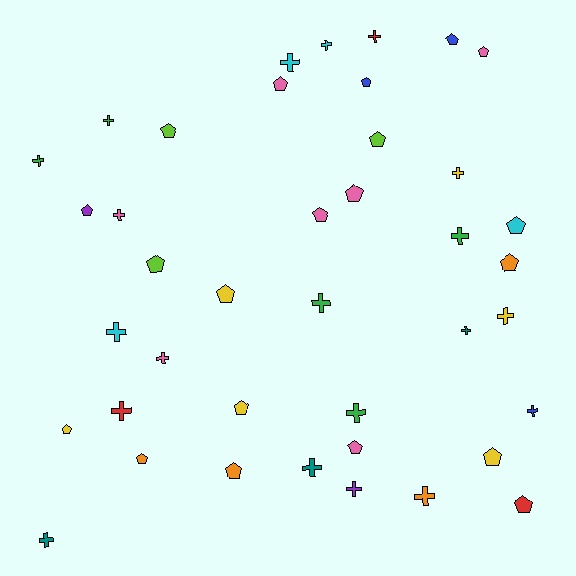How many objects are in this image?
There are 40 objects.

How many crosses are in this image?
There are 20 crosses.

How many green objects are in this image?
There are 5 green objects.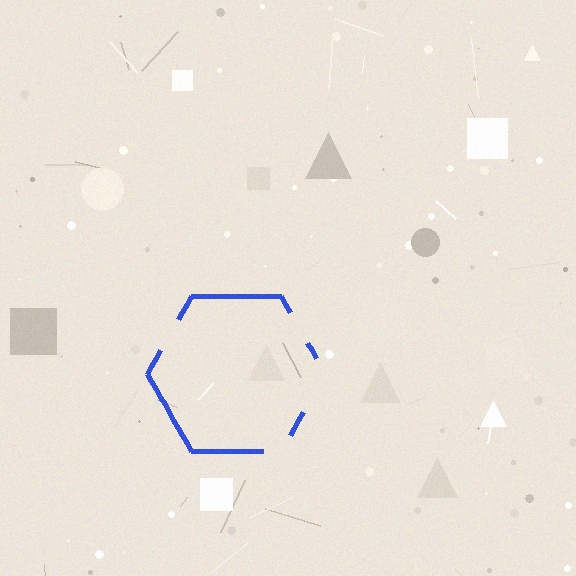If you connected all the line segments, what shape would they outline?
They would outline a hexagon.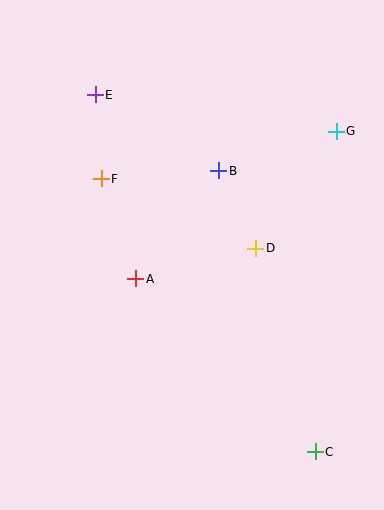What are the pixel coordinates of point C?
Point C is at (315, 452).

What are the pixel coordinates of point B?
Point B is at (219, 171).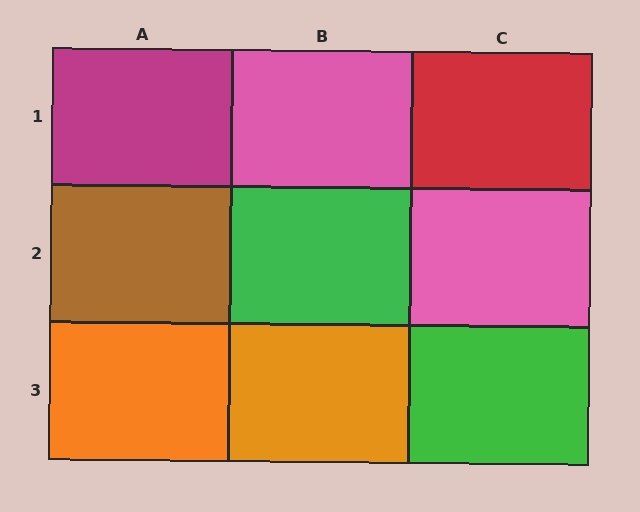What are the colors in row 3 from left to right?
Orange, orange, green.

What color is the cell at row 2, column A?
Brown.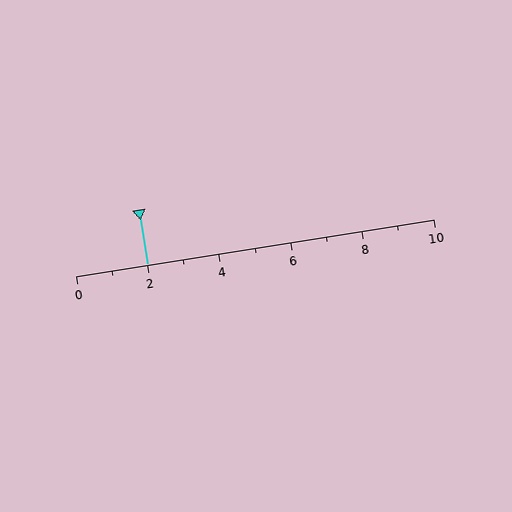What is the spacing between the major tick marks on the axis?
The major ticks are spaced 2 apart.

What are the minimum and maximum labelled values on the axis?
The axis runs from 0 to 10.